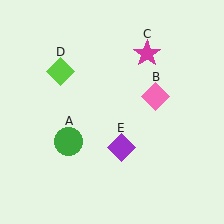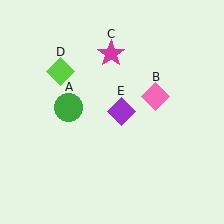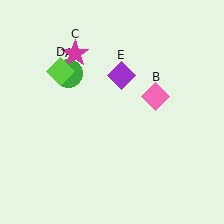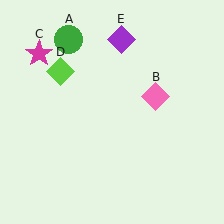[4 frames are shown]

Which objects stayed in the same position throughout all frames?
Pink diamond (object B) and lime diamond (object D) remained stationary.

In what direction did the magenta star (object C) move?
The magenta star (object C) moved left.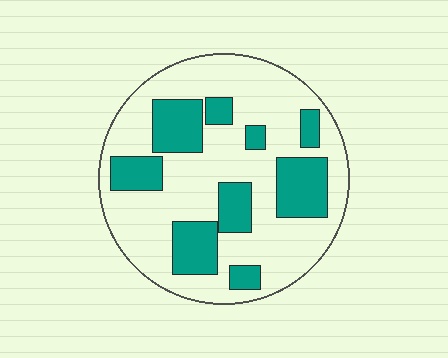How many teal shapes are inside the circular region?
9.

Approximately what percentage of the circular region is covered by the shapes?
Approximately 30%.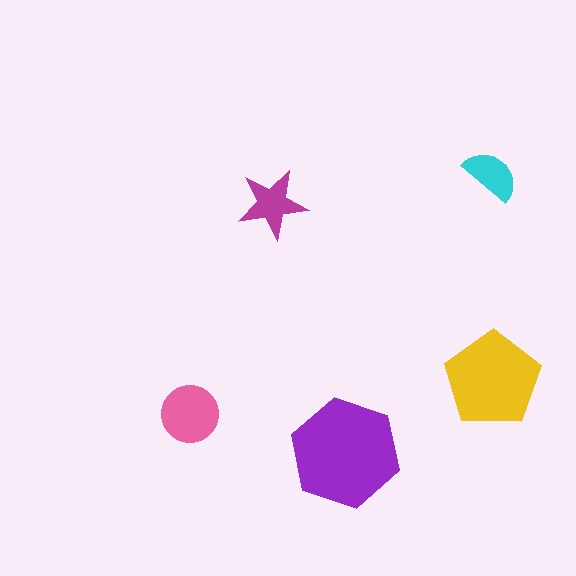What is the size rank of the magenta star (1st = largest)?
4th.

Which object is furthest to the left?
The pink circle is leftmost.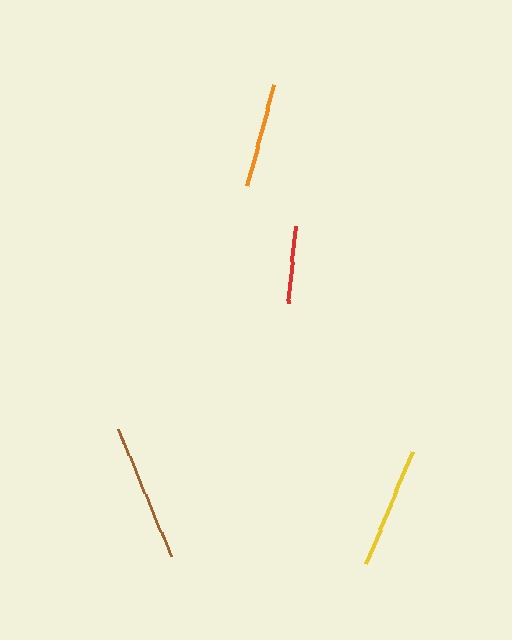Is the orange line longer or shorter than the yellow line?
The yellow line is longer than the orange line.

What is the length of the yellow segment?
The yellow segment is approximately 121 pixels long.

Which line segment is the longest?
The brown line is the longest at approximately 139 pixels.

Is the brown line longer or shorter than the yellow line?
The brown line is longer than the yellow line.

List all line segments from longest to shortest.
From longest to shortest: brown, yellow, orange, red.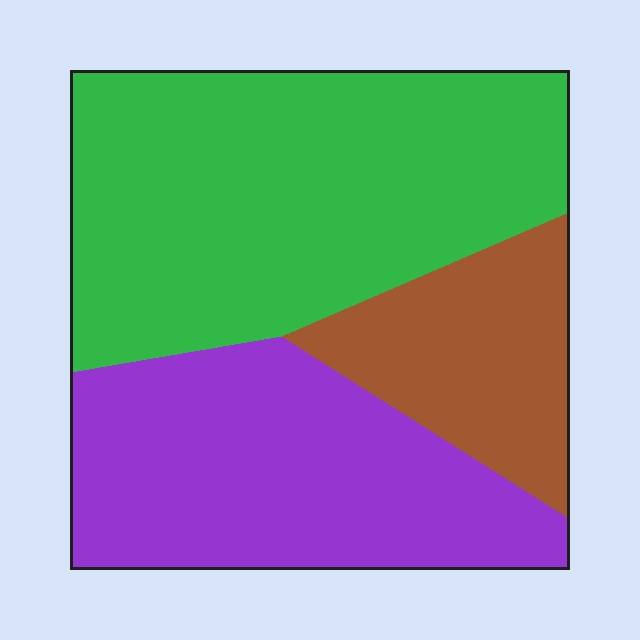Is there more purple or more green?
Green.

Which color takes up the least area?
Brown, at roughly 20%.